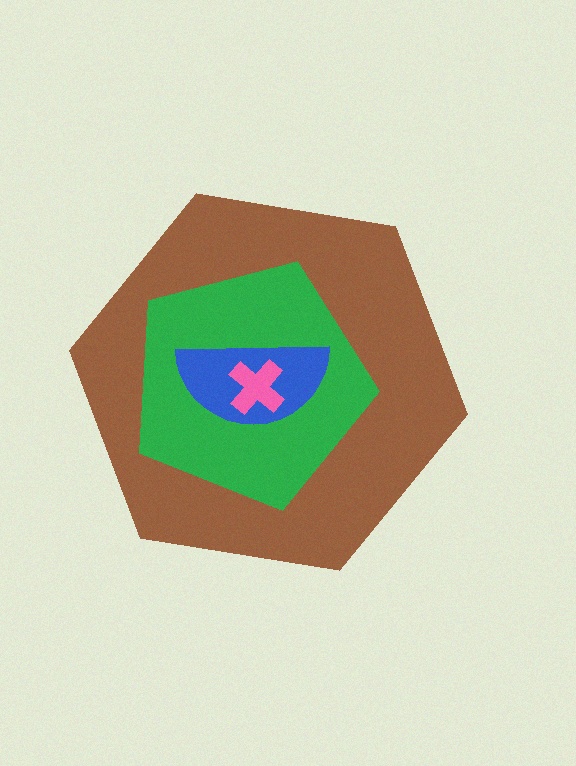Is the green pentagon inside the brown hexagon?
Yes.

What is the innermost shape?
The pink cross.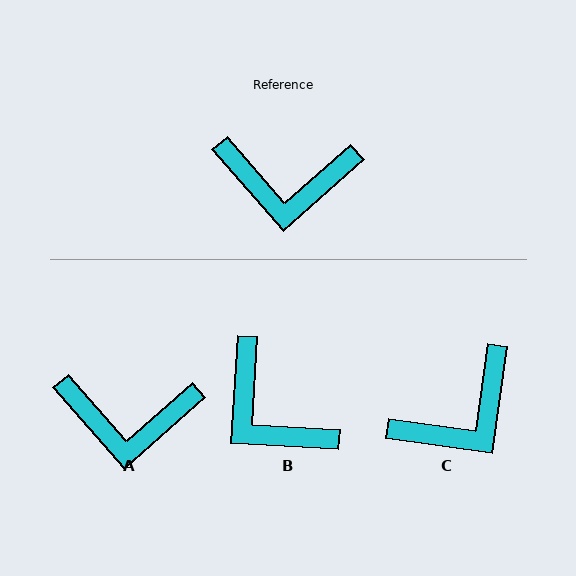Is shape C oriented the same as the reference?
No, it is off by about 41 degrees.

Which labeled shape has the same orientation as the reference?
A.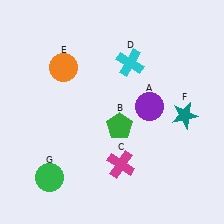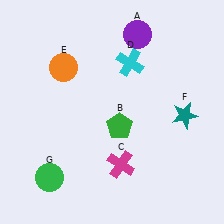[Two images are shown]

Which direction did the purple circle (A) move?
The purple circle (A) moved up.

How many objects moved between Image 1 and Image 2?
1 object moved between the two images.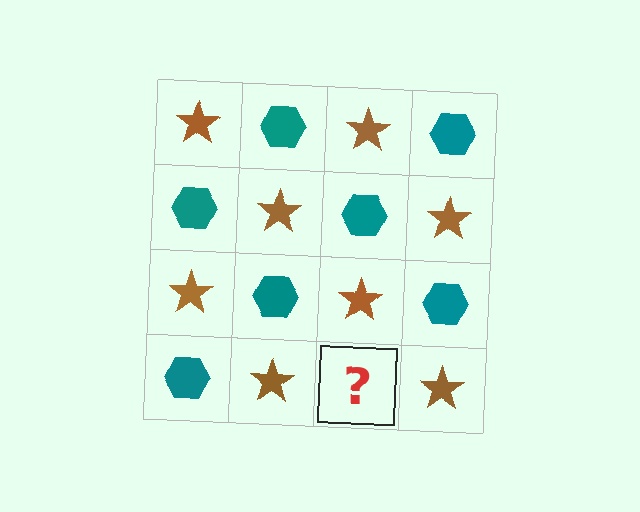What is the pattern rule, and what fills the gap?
The rule is that it alternates brown star and teal hexagon in a checkerboard pattern. The gap should be filled with a teal hexagon.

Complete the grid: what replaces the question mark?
The question mark should be replaced with a teal hexagon.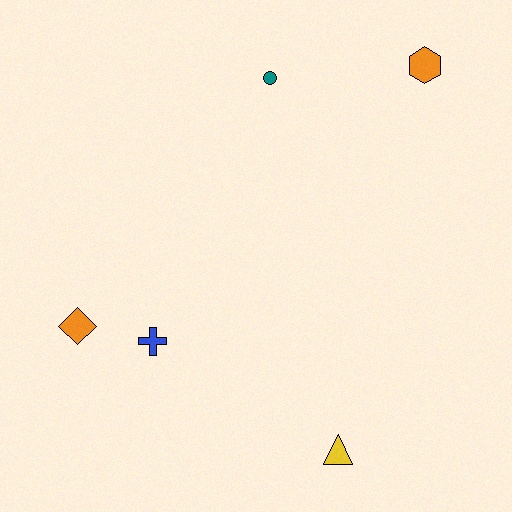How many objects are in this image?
There are 5 objects.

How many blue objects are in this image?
There is 1 blue object.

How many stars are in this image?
There are no stars.